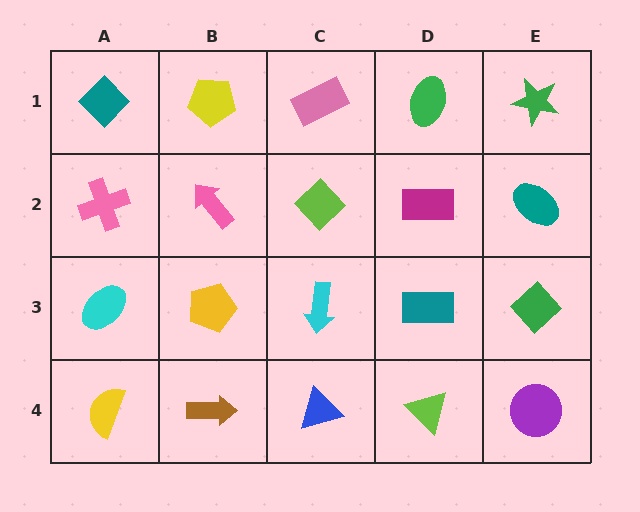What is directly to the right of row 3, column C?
A teal rectangle.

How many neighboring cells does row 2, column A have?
3.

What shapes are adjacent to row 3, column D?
A magenta rectangle (row 2, column D), a lime triangle (row 4, column D), a cyan arrow (row 3, column C), a green diamond (row 3, column E).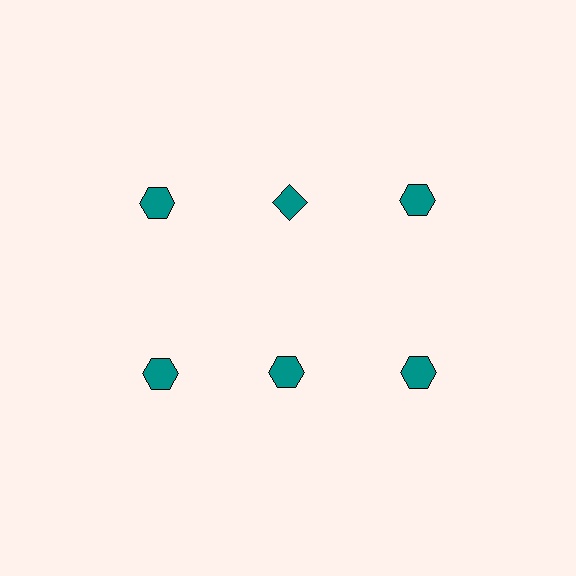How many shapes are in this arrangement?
There are 6 shapes arranged in a grid pattern.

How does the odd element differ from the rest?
It has a different shape: diamond instead of hexagon.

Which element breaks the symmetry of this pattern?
The teal diamond in the top row, second from left column breaks the symmetry. All other shapes are teal hexagons.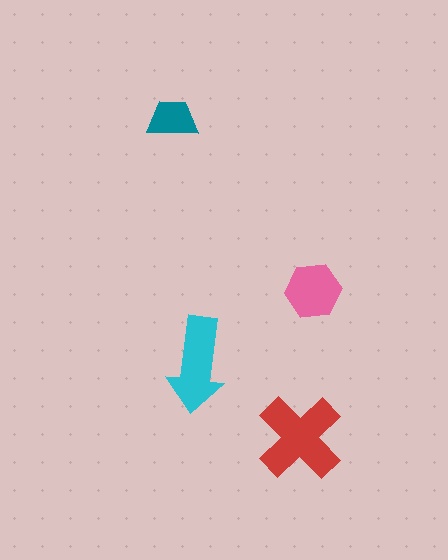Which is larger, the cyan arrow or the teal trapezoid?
The cyan arrow.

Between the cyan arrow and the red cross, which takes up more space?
The red cross.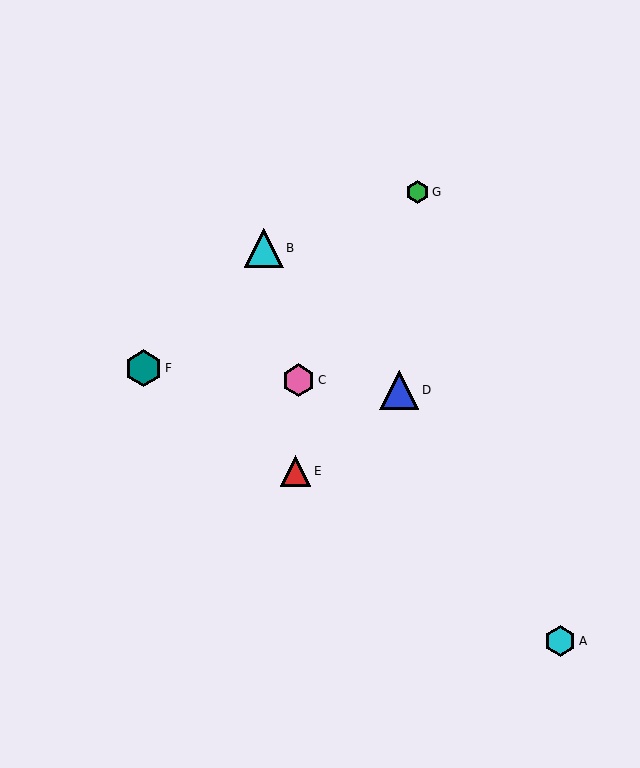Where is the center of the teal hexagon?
The center of the teal hexagon is at (143, 368).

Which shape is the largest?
The blue triangle (labeled D) is the largest.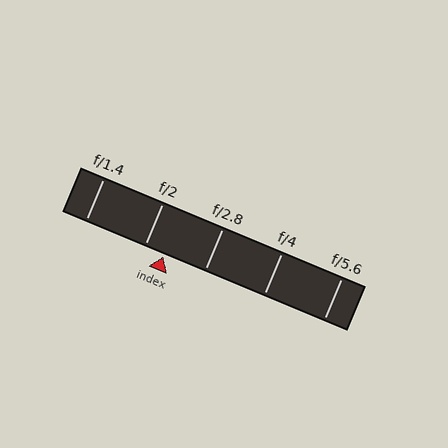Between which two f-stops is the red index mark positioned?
The index mark is between f/2 and f/2.8.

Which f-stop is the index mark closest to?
The index mark is closest to f/2.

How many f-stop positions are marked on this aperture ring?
There are 5 f-stop positions marked.